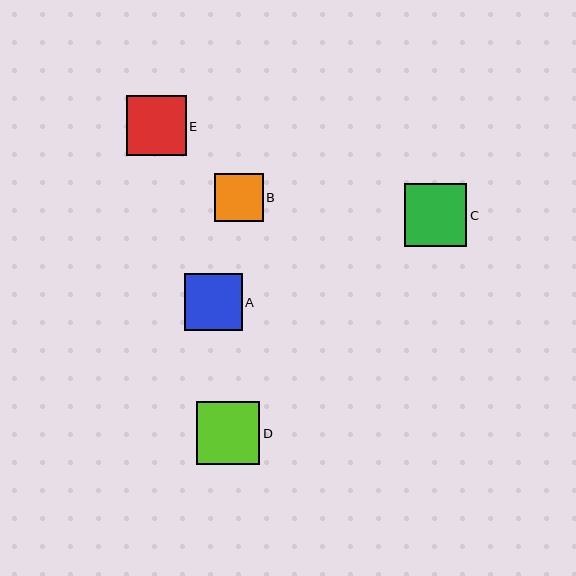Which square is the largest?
Square D is the largest with a size of approximately 63 pixels.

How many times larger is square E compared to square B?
Square E is approximately 1.2 times the size of square B.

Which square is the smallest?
Square B is the smallest with a size of approximately 48 pixels.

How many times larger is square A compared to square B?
Square A is approximately 1.2 times the size of square B.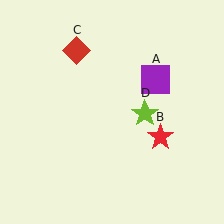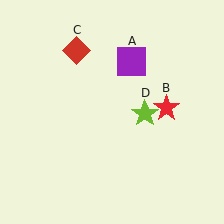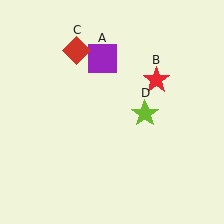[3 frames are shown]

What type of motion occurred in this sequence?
The purple square (object A), red star (object B) rotated counterclockwise around the center of the scene.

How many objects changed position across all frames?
2 objects changed position: purple square (object A), red star (object B).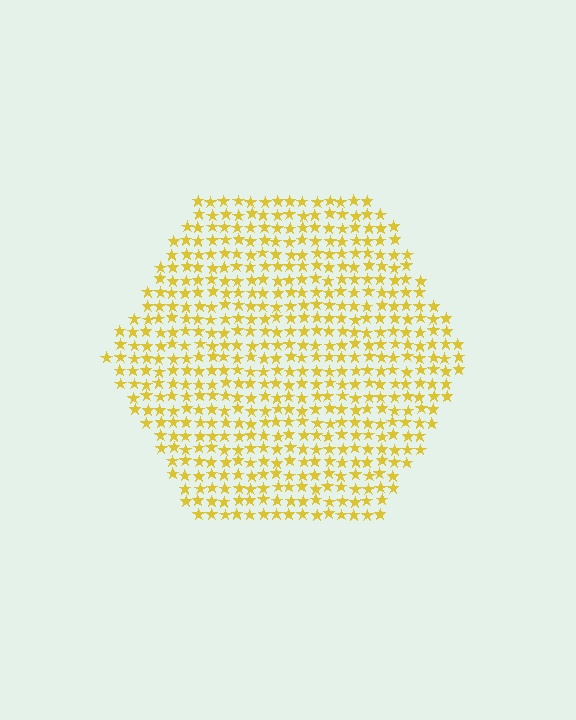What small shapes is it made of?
It is made of small stars.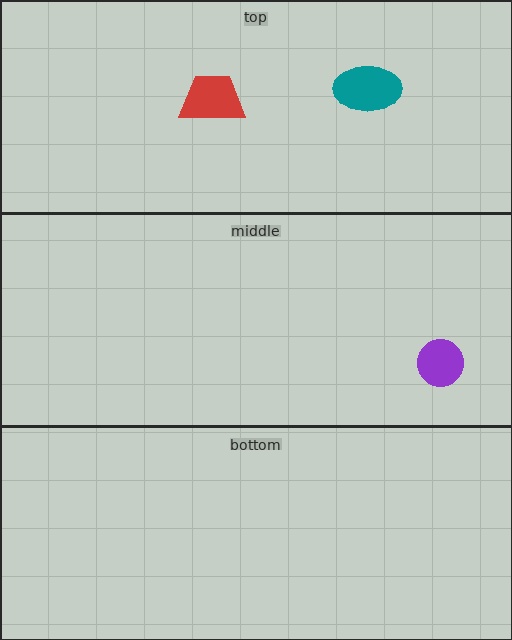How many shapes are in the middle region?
1.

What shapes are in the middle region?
The purple circle.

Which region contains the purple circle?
The middle region.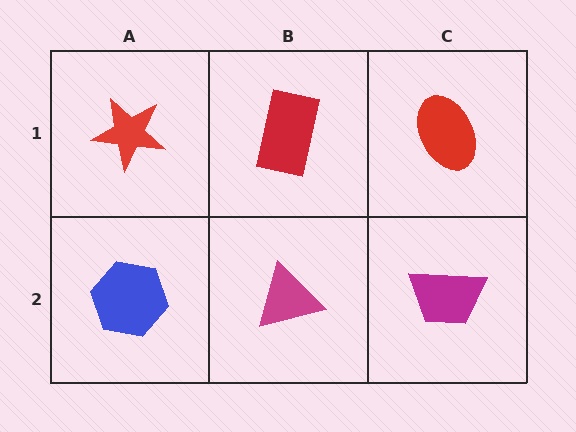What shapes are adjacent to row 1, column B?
A magenta triangle (row 2, column B), a red star (row 1, column A), a red ellipse (row 1, column C).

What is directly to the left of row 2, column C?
A magenta triangle.